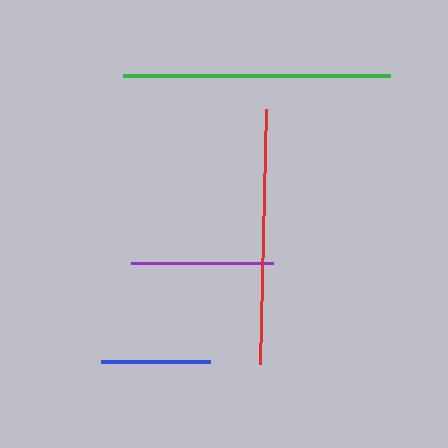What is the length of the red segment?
The red segment is approximately 255 pixels long.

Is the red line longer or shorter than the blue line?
The red line is longer than the blue line.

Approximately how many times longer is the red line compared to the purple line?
The red line is approximately 1.8 times the length of the purple line.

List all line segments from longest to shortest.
From longest to shortest: green, red, purple, blue.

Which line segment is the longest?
The green line is the longest at approximately 267 pixels.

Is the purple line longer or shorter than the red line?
The red line is longer than the purple line.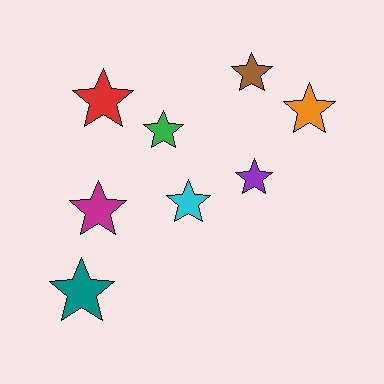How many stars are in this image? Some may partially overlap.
There are 8 stars.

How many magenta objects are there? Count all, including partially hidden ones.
There is 1 magenta object.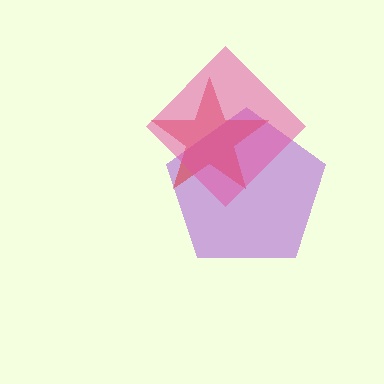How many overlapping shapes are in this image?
There are 3 overlapping shapes in the image.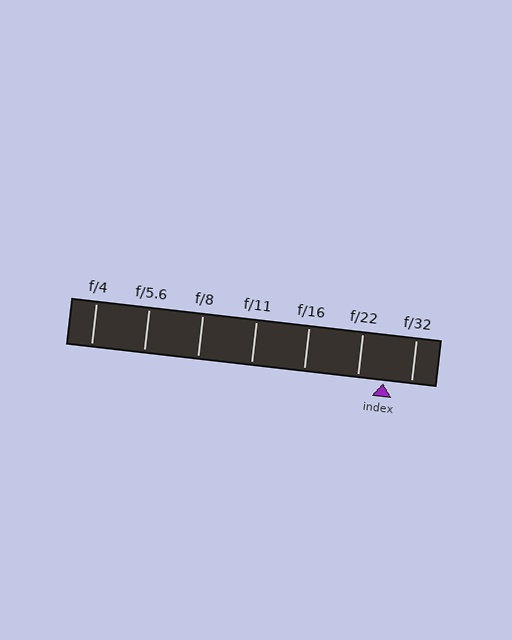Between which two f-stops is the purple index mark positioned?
The index mark is between f/22 and f/32.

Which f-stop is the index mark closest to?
The index mark is closest to f/22.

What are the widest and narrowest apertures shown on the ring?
The widest aperture shown is f/4 and the narrowest is f/32.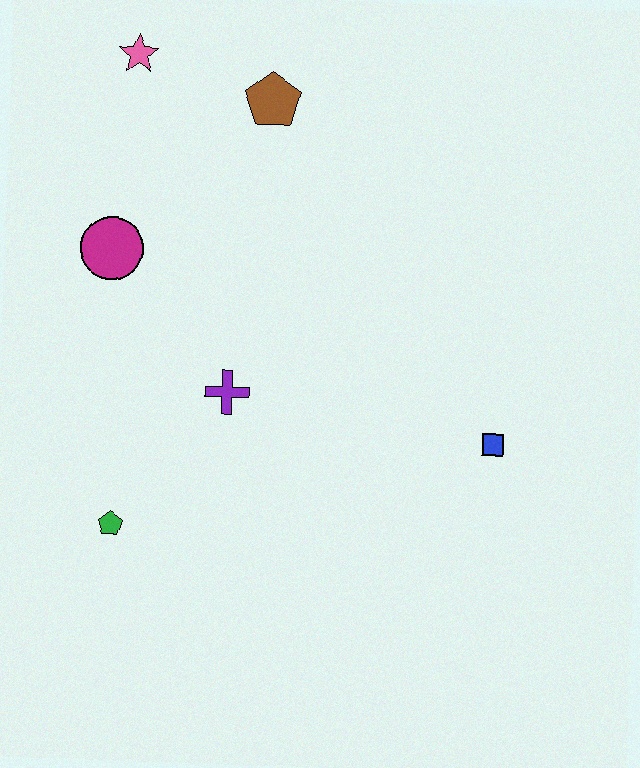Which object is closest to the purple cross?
The green pentagon is closest to the purple cross.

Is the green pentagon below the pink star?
Yes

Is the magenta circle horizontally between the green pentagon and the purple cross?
No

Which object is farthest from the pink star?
The blue square is farthest from the pink star.